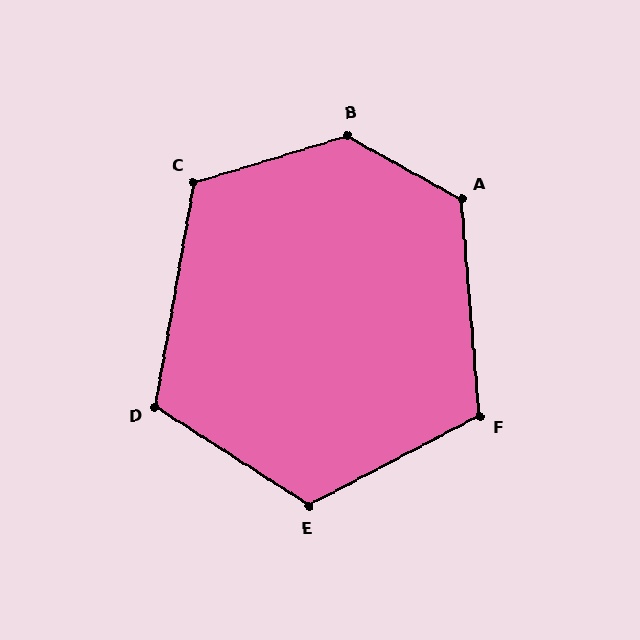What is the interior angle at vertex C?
Approximately 117 degrees (obtuse).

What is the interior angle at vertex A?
Approximately 124 degrees (obtuse).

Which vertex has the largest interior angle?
B, at approximately 134 degrees.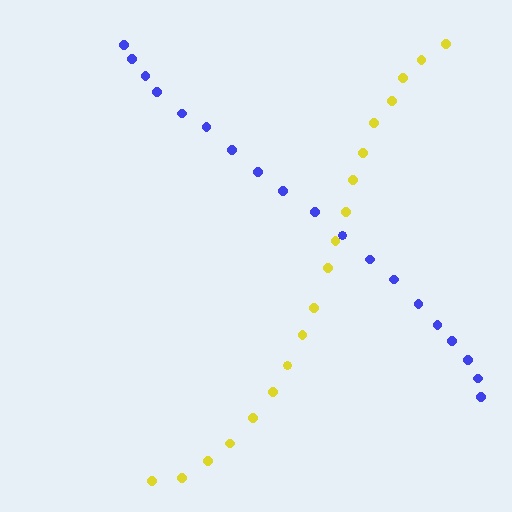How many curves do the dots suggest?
There are 2 distinct paths.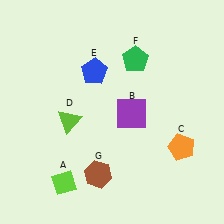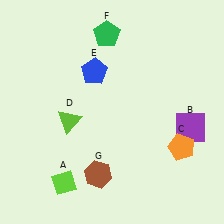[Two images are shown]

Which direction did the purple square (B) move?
The purple square (B) moved right.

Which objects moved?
The objects that moved are: the purple square (B), the green pentagon (F).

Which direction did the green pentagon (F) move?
The green pentagon (F) moved left.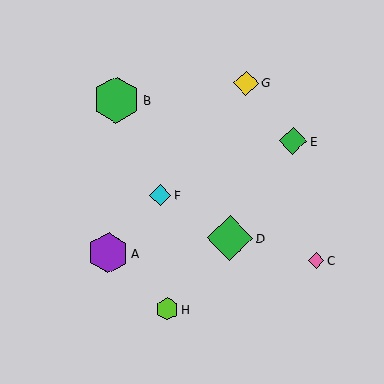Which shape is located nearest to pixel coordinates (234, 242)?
The green diamond (labeled D) at (230, 238) is nearest to that location.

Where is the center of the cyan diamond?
The center of the cyan diamond is at (160, 195).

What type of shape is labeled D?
Shape D is a green diamond.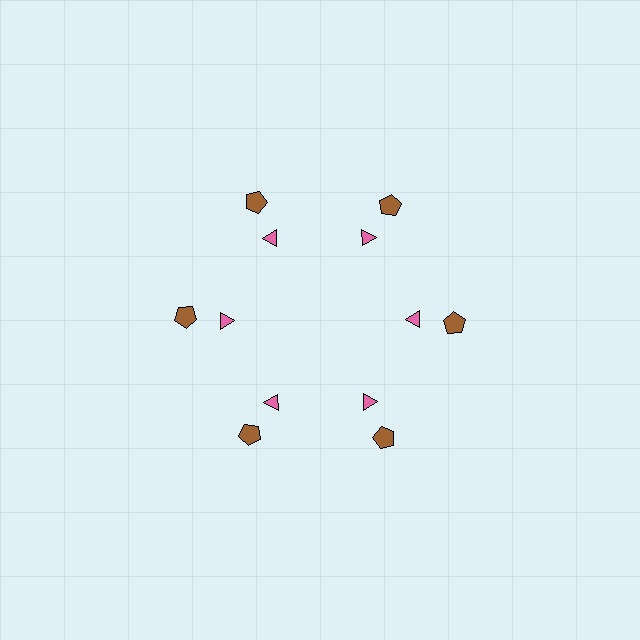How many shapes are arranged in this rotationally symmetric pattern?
There are 12 shapes, arranged in 6 groups of 2.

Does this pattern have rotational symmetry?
Yes, this pattern has 6-fold rotational symmetry. It looks the same after rotating 60 degrees around the center.